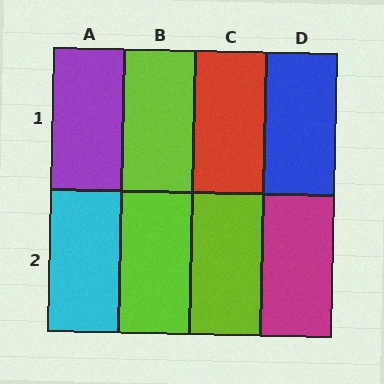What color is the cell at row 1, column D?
Blue.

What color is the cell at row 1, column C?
Red.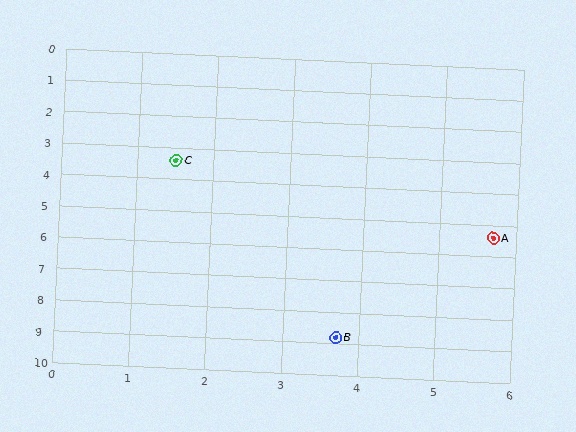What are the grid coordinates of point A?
Point A is at approximately (5.7, 5.4).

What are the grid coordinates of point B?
Point B is at approximately (3.7, 8.8).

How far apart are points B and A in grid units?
Points B and A are about 3.9 grid units apart.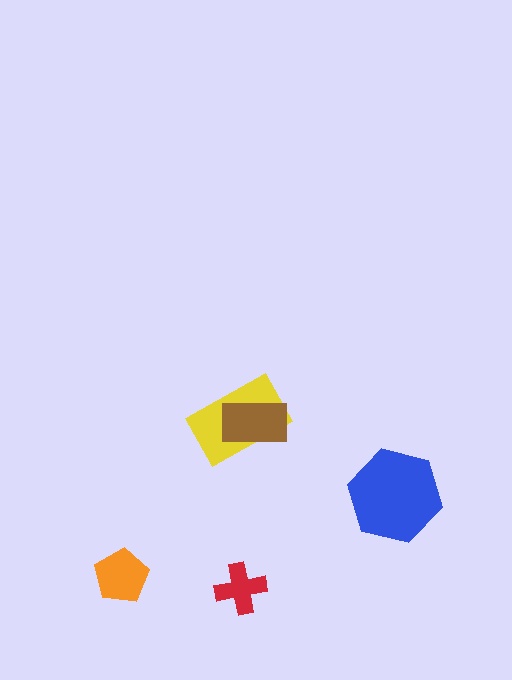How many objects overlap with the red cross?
0 objects overlap with the red cross.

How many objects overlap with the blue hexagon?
0 objects overlap with the blue hexagon.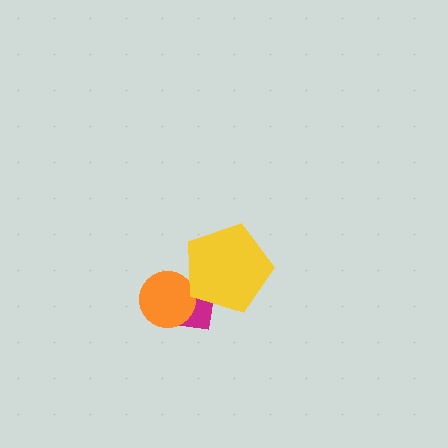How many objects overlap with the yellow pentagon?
2 objects overlap with the yellow pentagon.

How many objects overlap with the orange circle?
2 objects overlap with the orange circle.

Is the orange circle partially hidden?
Yes, it is partially covered by another shape.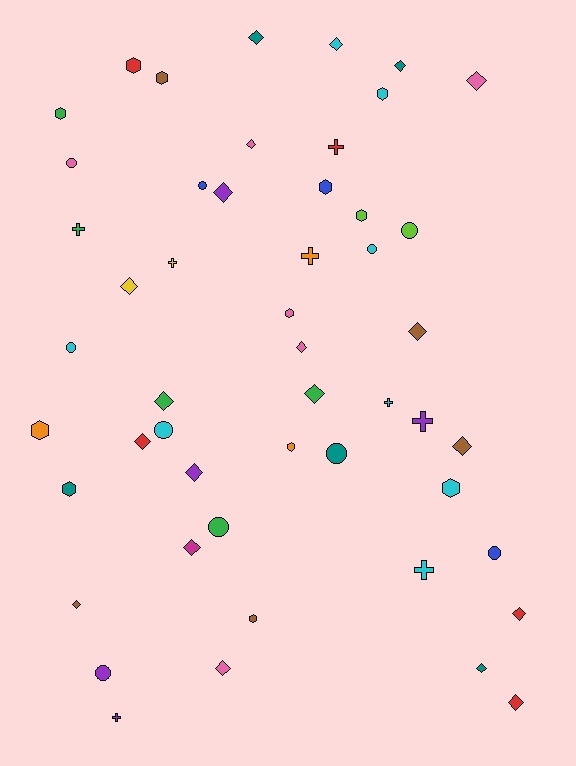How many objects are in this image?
There are 50 objects.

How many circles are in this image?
There are 10 circles.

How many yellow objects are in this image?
There are 2 yellow objects.